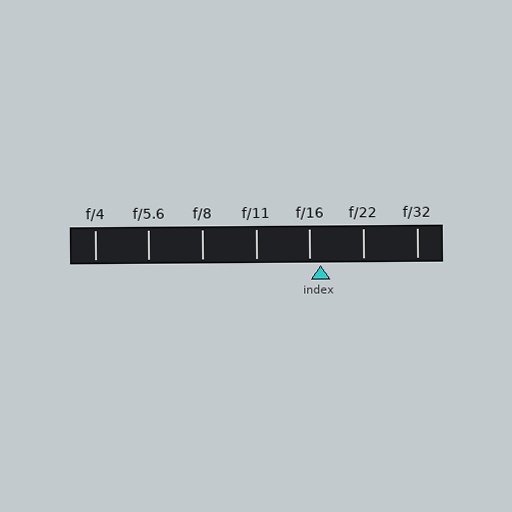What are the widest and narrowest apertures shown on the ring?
The widest aperture shown is f/4 and the narrowest is f/32.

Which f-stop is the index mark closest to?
The index mark is closest to f/16.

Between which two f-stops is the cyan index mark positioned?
The index mark is between f/16 and f/22.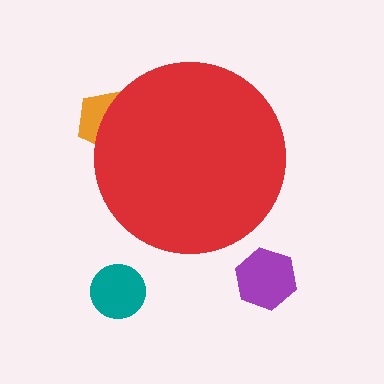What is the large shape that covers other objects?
A red circle.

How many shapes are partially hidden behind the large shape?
1 shape is partially hidden.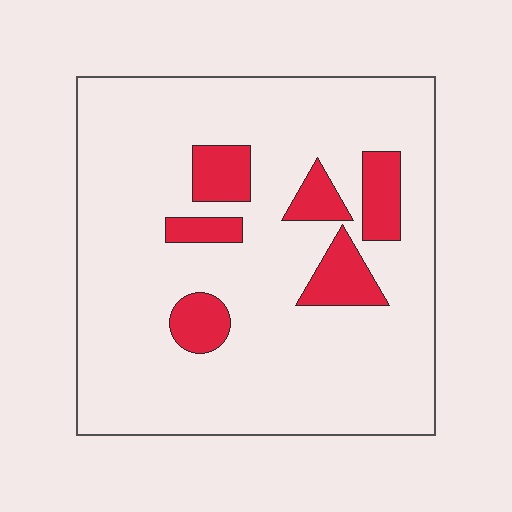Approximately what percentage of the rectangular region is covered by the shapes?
Approximately 15%.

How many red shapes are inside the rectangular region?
6.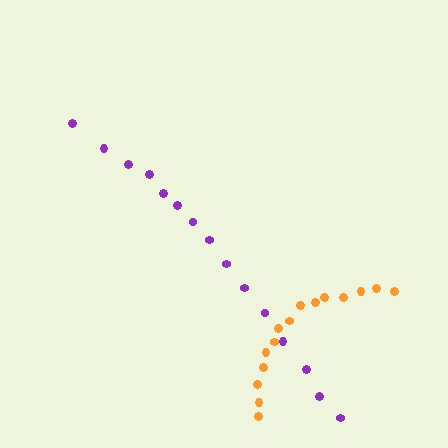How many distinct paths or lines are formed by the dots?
There are 2 distinct paths.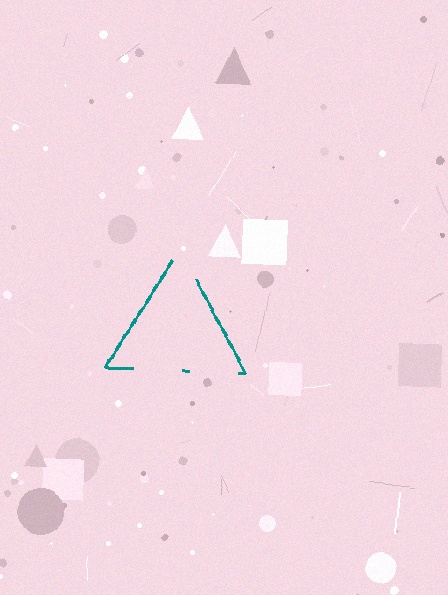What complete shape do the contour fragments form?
The contour fragments form a triangle.